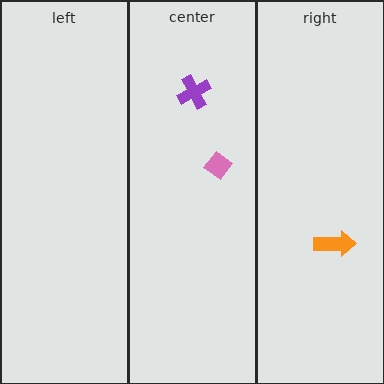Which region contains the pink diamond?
The center region.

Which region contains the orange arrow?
The right region.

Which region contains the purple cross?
The center region.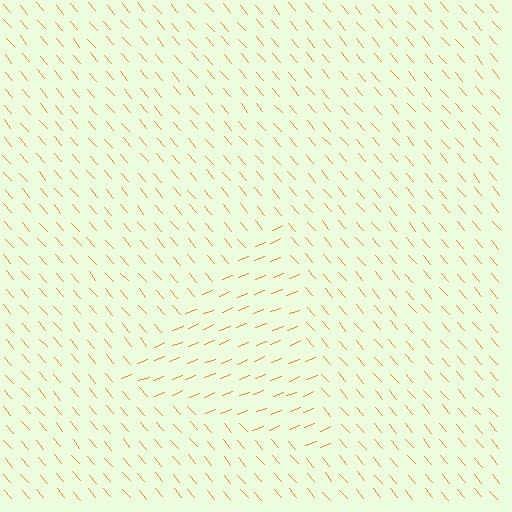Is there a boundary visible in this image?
Yes, there is a texture boundary formed by a change in line orientation.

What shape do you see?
I see a triangle.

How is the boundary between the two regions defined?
The boundary is defined purely by a change in line orientation (approximately 71 degrees difference). All lines are the same color and thickness.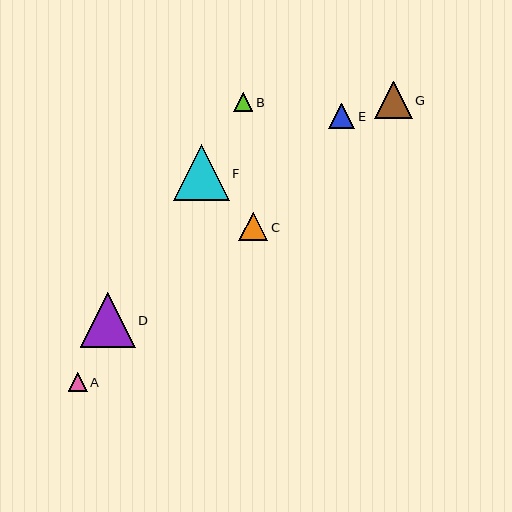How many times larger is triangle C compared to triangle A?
Triangle C is approximately 1.5 times the size of triangle A.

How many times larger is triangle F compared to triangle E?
Triangle F is approximately 2.2 times the size of triangle E.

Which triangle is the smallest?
Triangle A is the smallest with a size of approximately 19 pixels.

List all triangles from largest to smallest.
From largest to smallest: F, D, G, C, E, B, A.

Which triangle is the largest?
Triangle F is the largest with a size of approximately 56 pixels.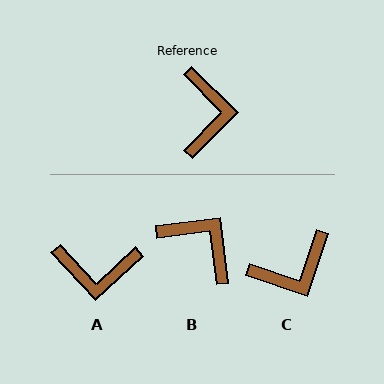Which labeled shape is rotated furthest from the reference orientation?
A, about 92 degrees away.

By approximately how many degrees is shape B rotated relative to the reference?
Approximately 52 degrees counter-clockwise.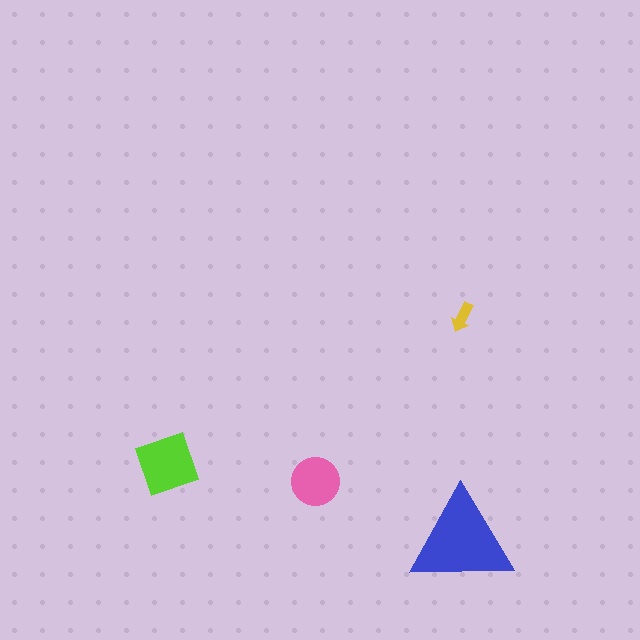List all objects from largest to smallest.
The blue triangle, the lime square, the pink circle, the yellow arrow.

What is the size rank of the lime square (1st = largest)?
2nd.